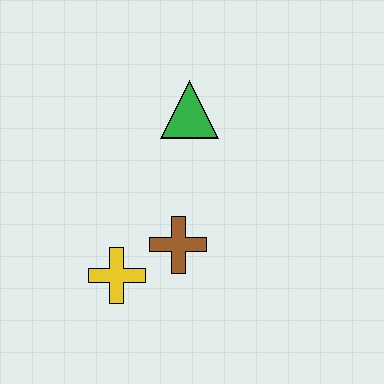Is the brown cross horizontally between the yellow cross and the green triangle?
Yes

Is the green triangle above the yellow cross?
Yes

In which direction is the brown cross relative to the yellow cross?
The brown cross is to the right of the yellow cross.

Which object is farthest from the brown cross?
The green triangle is farthest from the brown cross.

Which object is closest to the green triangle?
The brown cross is closest to the green triangle.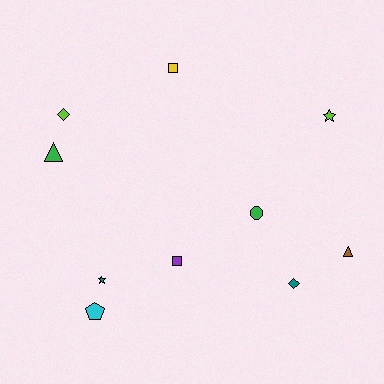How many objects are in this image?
There are 10 objects.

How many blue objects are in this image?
There are no blue objects.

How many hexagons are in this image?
There are no hexagons.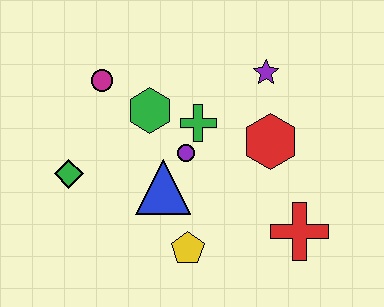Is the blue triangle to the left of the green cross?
Yes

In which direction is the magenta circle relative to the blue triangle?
The magenta circle is above the blue triangle.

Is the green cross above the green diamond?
Yes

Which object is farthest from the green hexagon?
The red cross is farthest from the green hexagon.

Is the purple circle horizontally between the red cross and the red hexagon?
No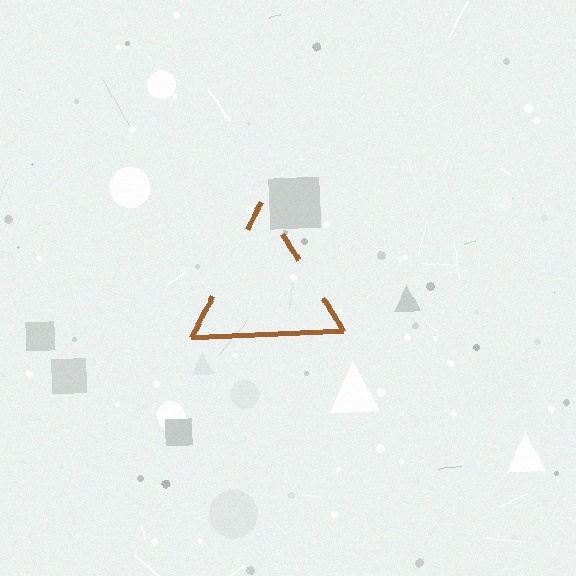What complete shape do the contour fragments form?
The contour fragments form a triangle.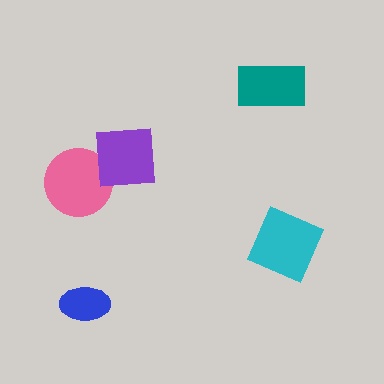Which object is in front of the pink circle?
The purple square is in front of the pink circle.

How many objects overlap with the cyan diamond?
0 objects overlap with the cyan diamond.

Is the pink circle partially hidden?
Yes, it is partially covered by another shape.